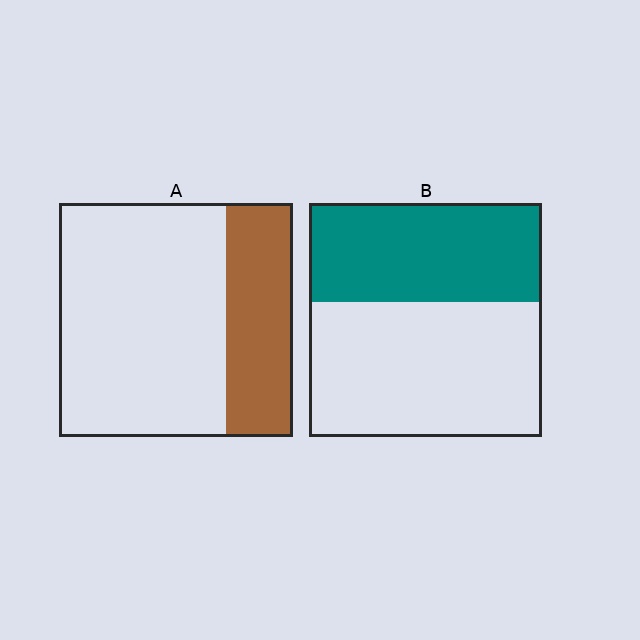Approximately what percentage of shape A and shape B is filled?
A is approximately 30% and B is approximately 40%.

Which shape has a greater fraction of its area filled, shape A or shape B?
Shape B.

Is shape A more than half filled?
No.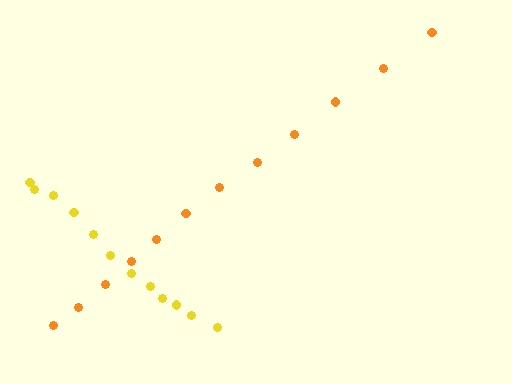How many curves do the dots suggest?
There are 2 distinct paths.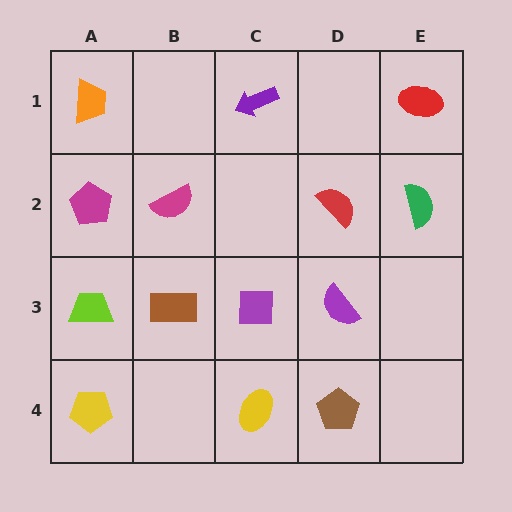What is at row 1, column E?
A red ellipse.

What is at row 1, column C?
A purple arrow.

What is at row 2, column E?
A green semicircle.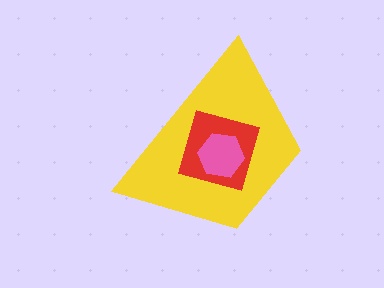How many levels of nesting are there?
3.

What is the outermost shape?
The yellow trapezoid.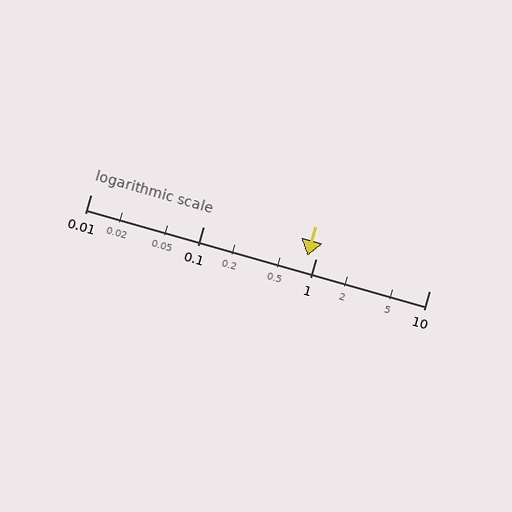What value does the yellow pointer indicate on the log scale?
The pointer indicates approximately 0.84.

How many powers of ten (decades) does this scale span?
The scale spans 3 decades, from 0.01 to 10.